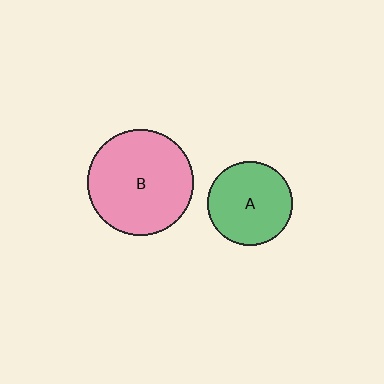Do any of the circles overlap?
No, none of the circles overlap.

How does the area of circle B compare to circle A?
Approximately 1.6 times.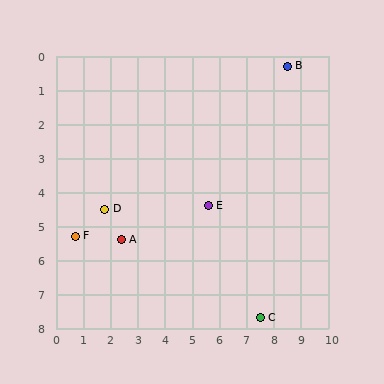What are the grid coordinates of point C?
Point C is at approximately (7.5, 7.7).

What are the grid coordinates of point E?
Point E is at approximately (5.6, 4.4).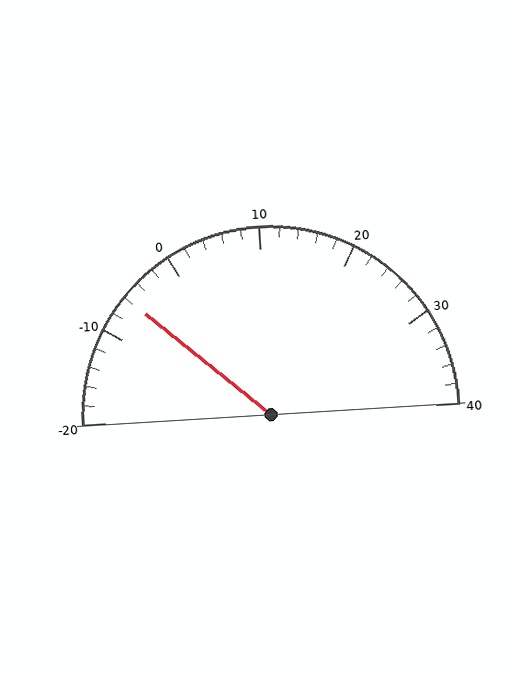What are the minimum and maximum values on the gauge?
The gauge ranges from -20 to 40.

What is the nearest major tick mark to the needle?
The nearest major tick mark is -10.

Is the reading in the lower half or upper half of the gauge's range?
The reading is in the lower half of the range (-20 to 40).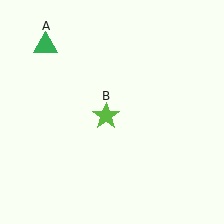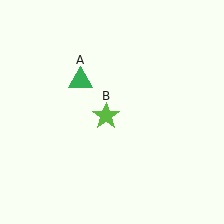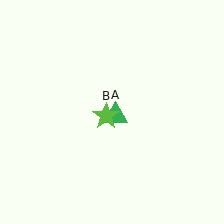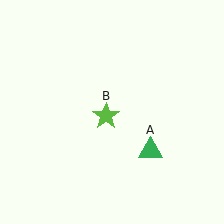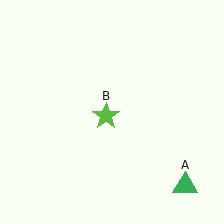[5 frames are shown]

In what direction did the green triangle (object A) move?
The green triangle (object A) moved down and to the right.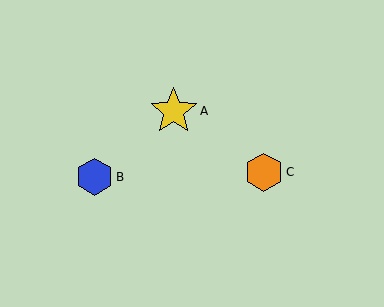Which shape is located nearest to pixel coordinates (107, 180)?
The blue hexagon (labeled B) at (94, 177) is nearest to that location.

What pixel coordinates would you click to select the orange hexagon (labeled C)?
Click at (264, 172) to select the orange hexagon C.